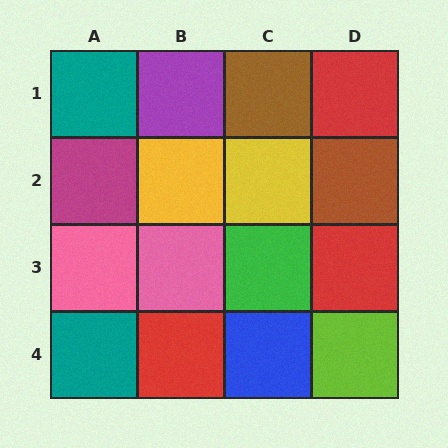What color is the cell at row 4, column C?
Blue.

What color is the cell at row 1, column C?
Brown.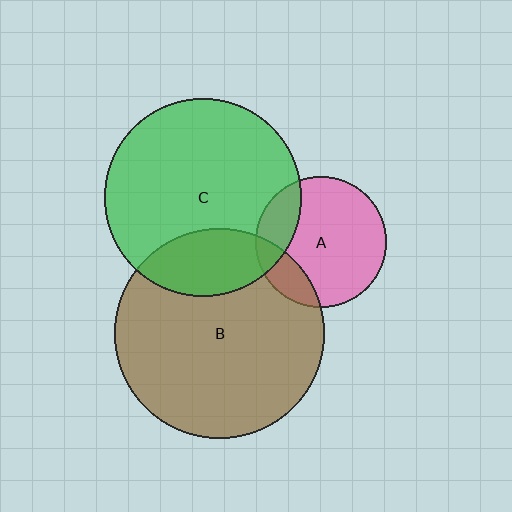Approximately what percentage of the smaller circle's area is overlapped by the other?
Approximately 20%.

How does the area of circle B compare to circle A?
Approximately 2.6 times.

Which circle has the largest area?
Circle B (brown).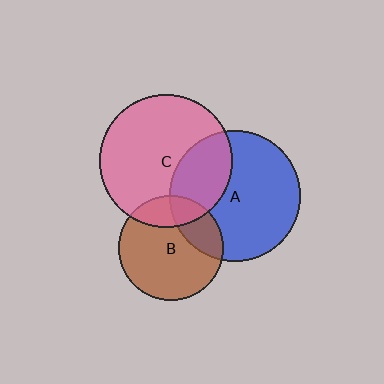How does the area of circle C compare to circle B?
Approximately 1.6 times.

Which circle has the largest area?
Circle C (pink).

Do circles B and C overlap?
Yes.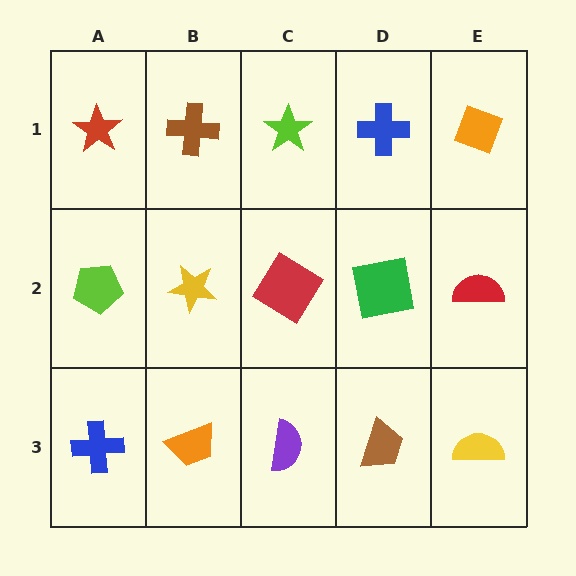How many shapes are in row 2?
5 shapes.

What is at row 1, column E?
An orange diamond.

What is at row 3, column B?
An orange trapezoid.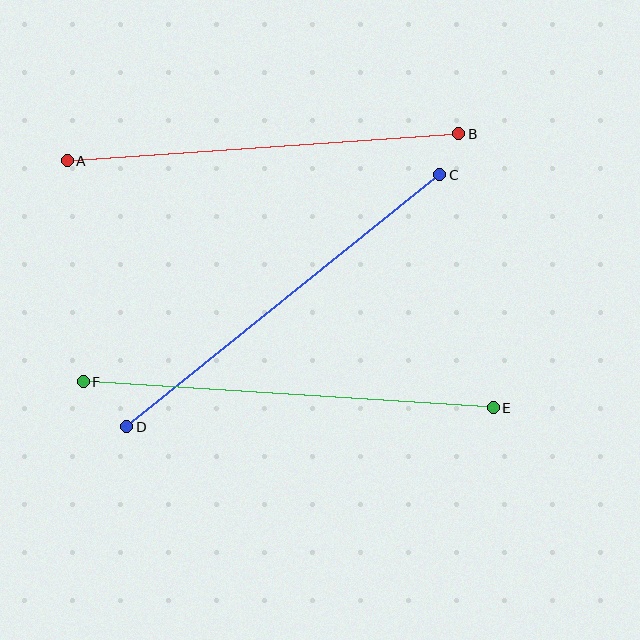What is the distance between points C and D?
The distance is approximately 402 pixels.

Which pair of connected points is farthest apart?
Points E and F are farthest apart.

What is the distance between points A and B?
The distance is approximately 393 pixels.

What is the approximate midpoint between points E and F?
The midpoint is at approximately (288, 395) pixels.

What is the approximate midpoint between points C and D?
The midpoint is at approximately (283, 301) pixels.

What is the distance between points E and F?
The distance is approximately 411 pixels.